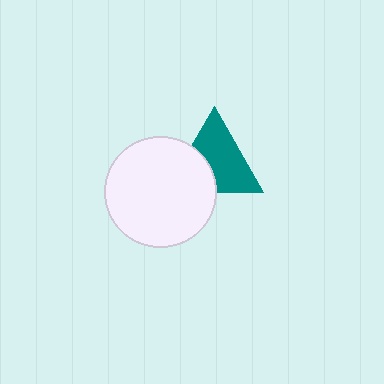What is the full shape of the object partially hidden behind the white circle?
The partially hidden object is a teal triangle.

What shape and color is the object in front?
The object in front is a white circle.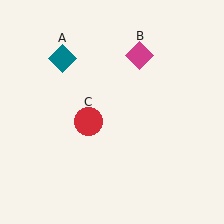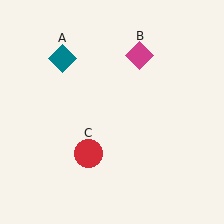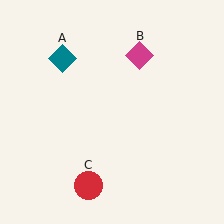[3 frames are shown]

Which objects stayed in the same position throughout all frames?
Teal diamond (object A) and magenta diamond (object B) remained stationary.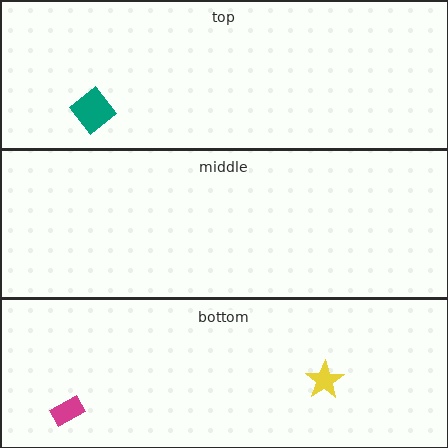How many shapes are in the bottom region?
2.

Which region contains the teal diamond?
The top region.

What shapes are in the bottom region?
The yellow star, the magenta rectangle.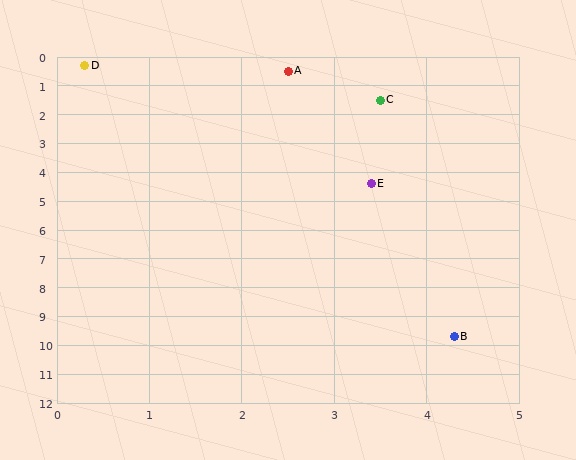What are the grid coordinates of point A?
Point A is at approximately (2.5, 0.5).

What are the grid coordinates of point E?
Point E is at approximately (3.4, 4.4).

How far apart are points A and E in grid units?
Points A and E are about 4.0 grid units apart.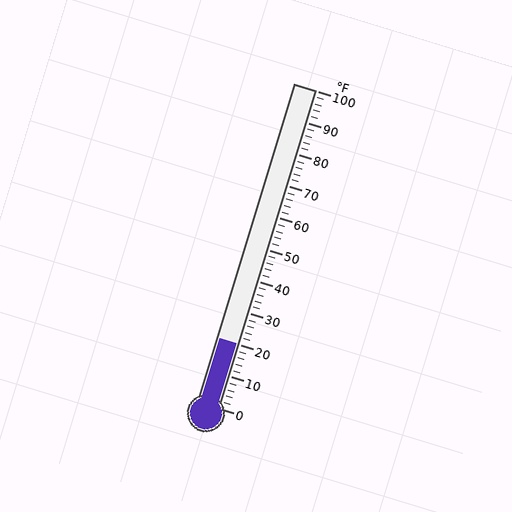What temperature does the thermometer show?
The thermometer shows approximately 20°F.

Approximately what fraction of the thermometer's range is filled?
The thermometer is filled to approximately 20% of its range.